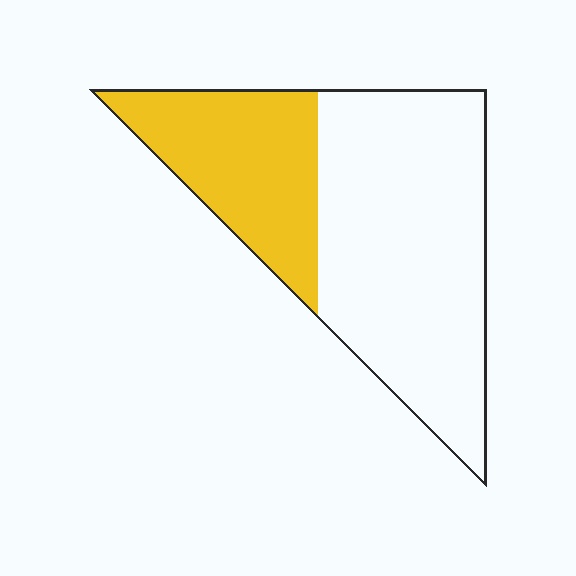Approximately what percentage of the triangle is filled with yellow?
Approximately 35%.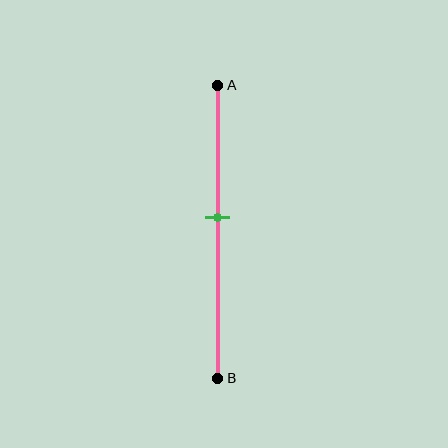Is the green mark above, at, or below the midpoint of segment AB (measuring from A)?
The green mark is above the midpoint of segment AB.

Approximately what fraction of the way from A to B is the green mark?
The green mark is approximately 45% of the way from A to B.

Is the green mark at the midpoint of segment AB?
No, the mark is at about 45% from A, not at the 50% midpoint.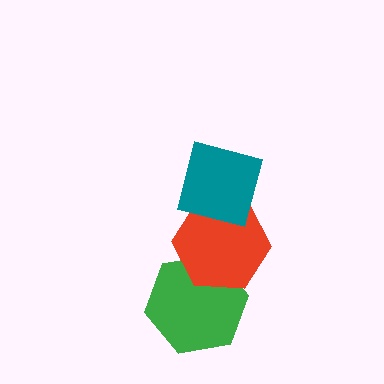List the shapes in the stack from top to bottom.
From top to bottom: the teal square, the red hexagon, the green hexagon.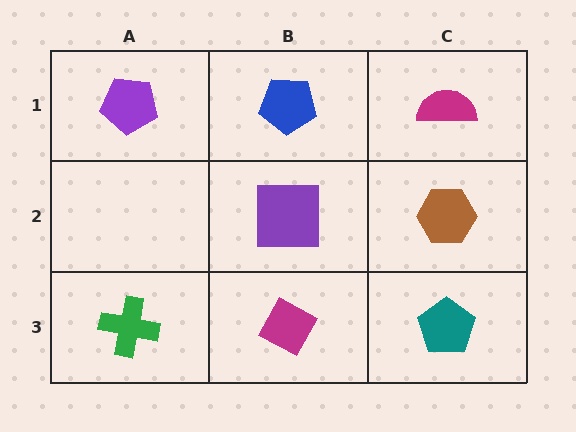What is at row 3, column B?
A magenta diamond.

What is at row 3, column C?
A teal pentagon.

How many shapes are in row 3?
3 shapes.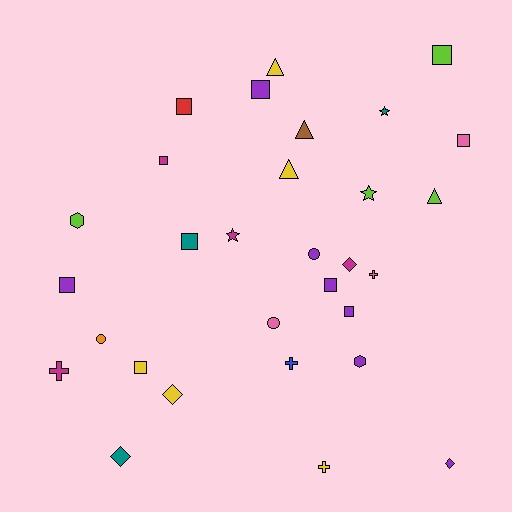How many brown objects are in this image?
There is 1 brown object.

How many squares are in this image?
There are 10 squares.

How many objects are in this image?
There are 30 objects.